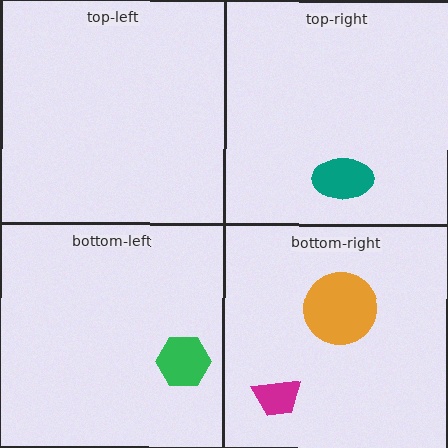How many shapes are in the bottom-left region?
1.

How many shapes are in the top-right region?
1.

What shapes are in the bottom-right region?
The orange circle, the magenta trapezoid.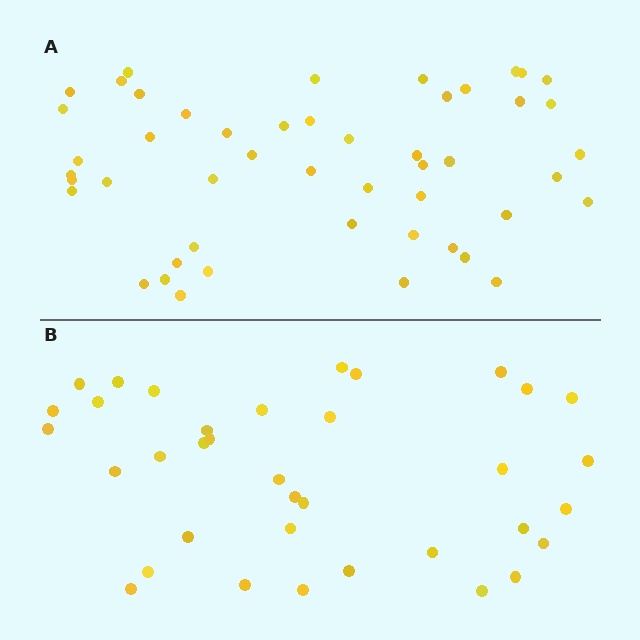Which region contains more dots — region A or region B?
Region A (the top region) has more dots.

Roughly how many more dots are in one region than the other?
Region A has approximately 15 more dots than region B.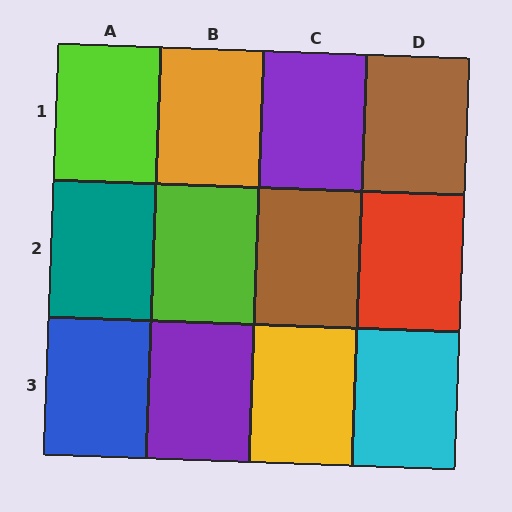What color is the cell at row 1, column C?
Purple.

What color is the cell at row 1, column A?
Lime.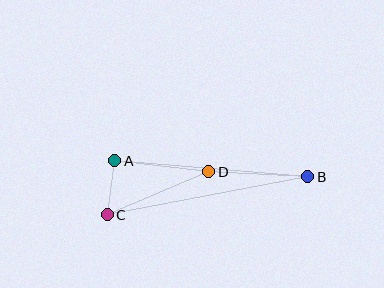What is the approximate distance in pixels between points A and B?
The distance between A and B is approximately 194 pixels.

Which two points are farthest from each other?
Points B and C are farthest from each other.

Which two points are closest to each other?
Points A and C are closest to each other.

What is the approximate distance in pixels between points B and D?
The distance between B and D is approximately 99 pixels.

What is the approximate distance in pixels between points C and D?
The distance between C and D is approximately 111 pixels.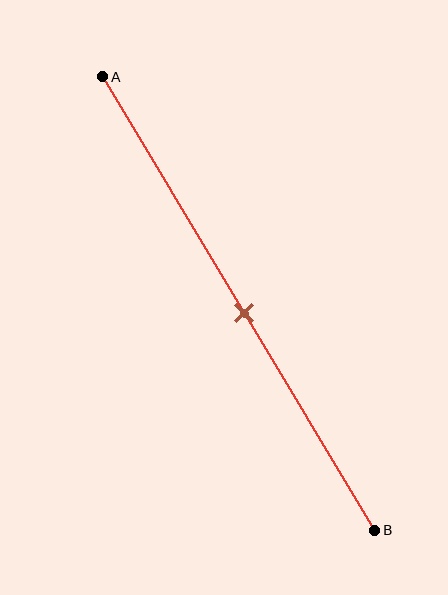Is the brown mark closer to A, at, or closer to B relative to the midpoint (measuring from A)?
The brown mark is approximately at the midpoint of segment AB.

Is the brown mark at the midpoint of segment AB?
Yes, the mark is approximately at the midpoint.